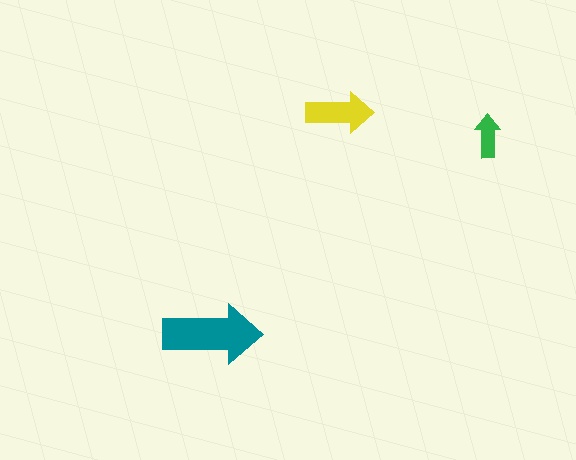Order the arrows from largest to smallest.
the teal one, the yellow one, the green one.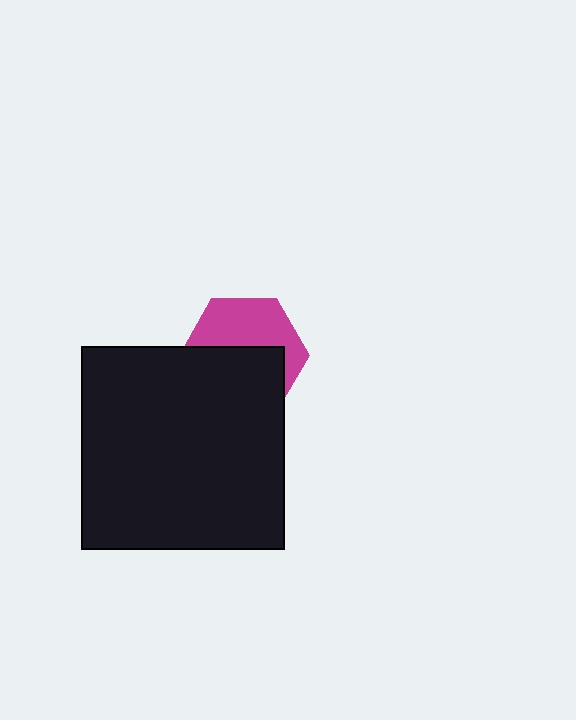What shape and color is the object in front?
The object in front is a black square.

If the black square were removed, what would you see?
You would see the complete magenta hexagon.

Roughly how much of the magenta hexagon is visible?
About half of it is visible (roughly 46%).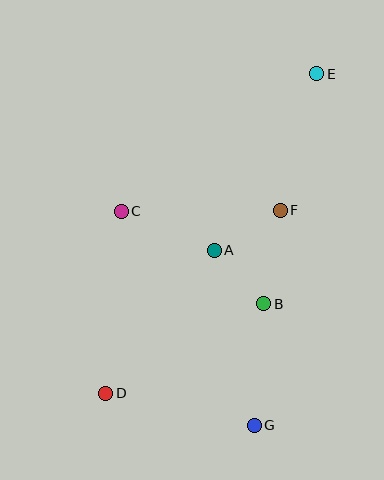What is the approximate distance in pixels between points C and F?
The distance between C and F is approximately 159 pixels.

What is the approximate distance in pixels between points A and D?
The distance between A and D is approximately 179 pixels.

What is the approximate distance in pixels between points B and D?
The distance between B and D is approximately 181 pixels.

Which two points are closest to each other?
Points A and B are closest to each other.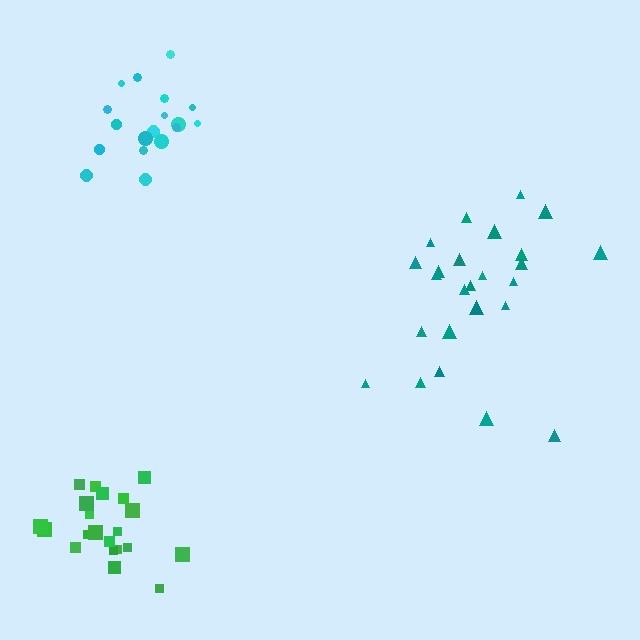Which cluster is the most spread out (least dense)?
Teal.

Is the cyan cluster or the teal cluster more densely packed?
Cyan.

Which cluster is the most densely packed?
Green.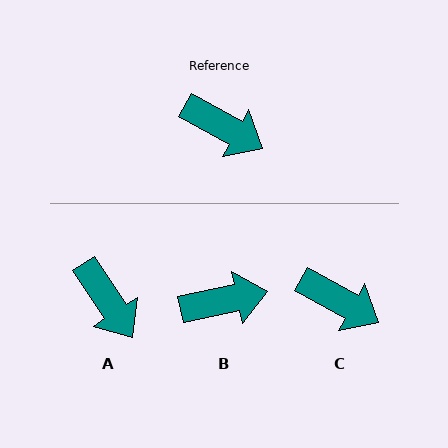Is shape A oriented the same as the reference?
No, it is off by about 28 degrees.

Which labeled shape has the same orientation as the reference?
C.